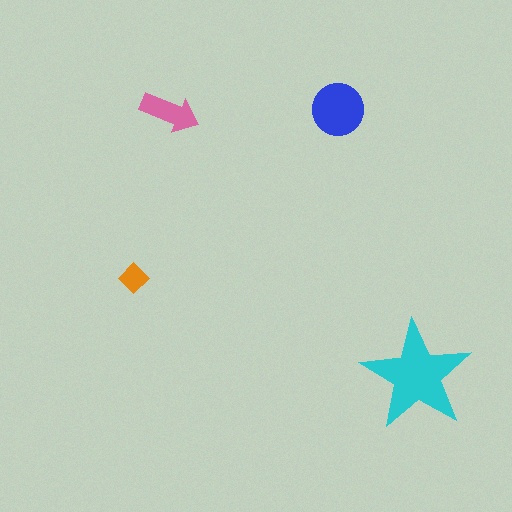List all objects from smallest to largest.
The orange diamond, the pink arrow, the blue circle, the cyan star.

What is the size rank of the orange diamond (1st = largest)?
4th.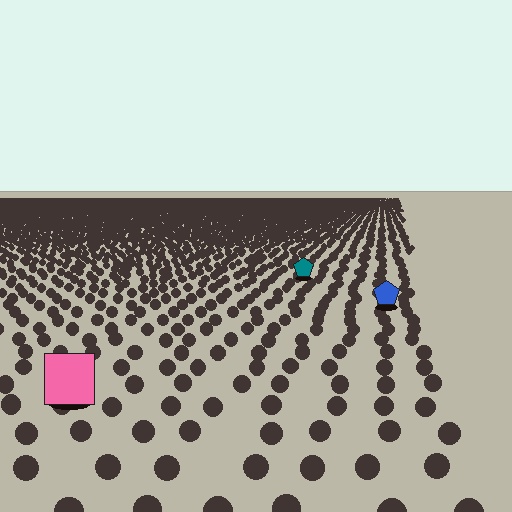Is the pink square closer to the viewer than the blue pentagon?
Yes. The pink square is closer — you can tell from the texture gradient: the ground texture is coarser near it.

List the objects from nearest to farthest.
From nearest to farthest: the pink square, the blue pentagon, the teal pentagon.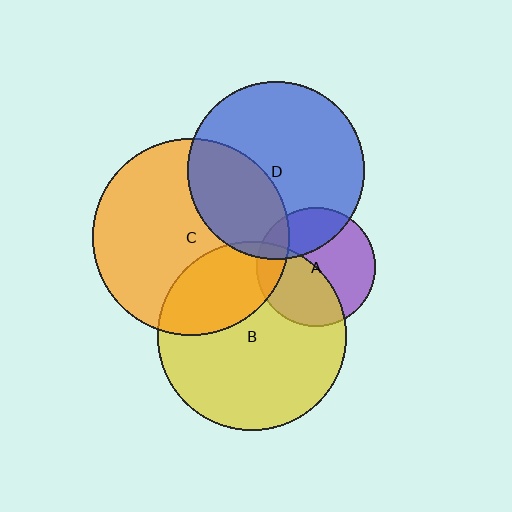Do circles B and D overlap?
Yes.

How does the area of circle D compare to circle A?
Approximately 2.2 times.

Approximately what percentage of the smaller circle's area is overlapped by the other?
Approximately 5%.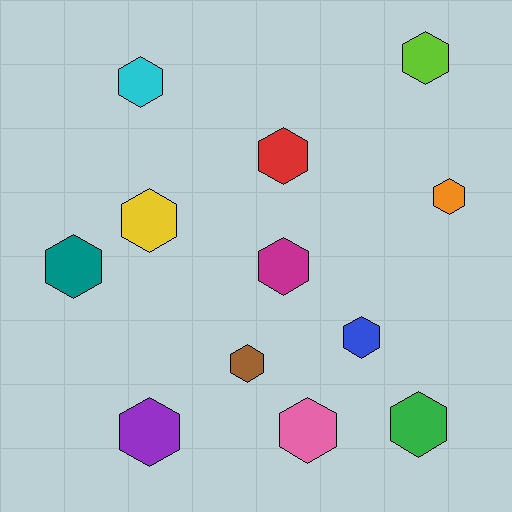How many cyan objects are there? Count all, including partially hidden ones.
There is 1 cyan object.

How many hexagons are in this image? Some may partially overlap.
There are 12 hexagons.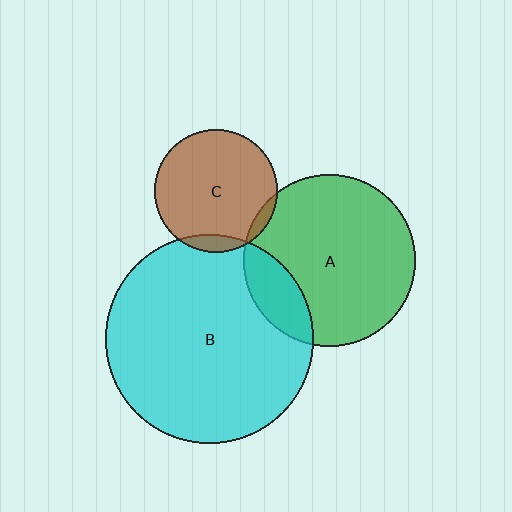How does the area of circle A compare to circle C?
Approximately 2.0 times.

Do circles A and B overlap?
Yes.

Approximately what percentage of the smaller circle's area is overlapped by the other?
Approximately 15%.